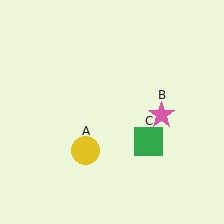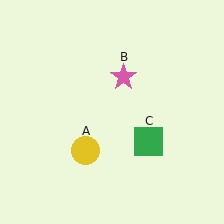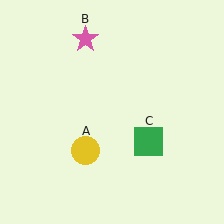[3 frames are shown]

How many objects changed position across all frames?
1 object changed position: pink star (object B).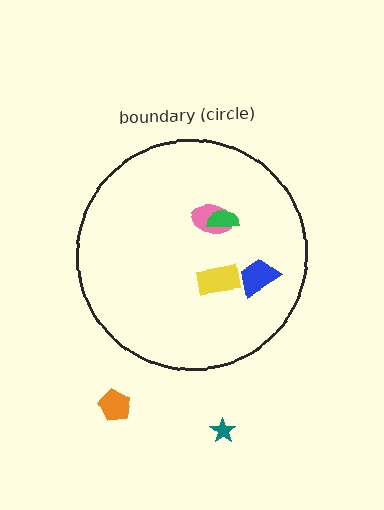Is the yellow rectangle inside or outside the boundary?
Inside.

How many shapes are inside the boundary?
4 inside, 2 outside.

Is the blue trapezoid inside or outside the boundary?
Inside.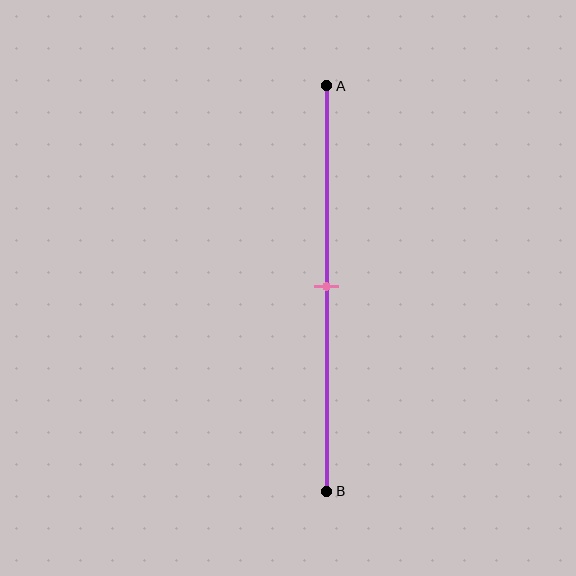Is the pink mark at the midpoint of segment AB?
Yes, the mark is approximately at the midpoint.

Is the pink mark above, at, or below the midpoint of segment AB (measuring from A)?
The pink mark is approximately at the midpoint of segment AB.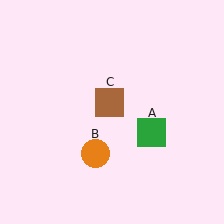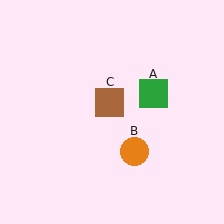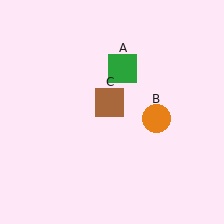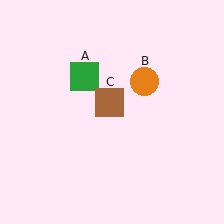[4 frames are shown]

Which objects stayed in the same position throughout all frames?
Brown square (object C) remained stationary.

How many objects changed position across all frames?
2 objects changed position: green square (object A), orange circle (object B).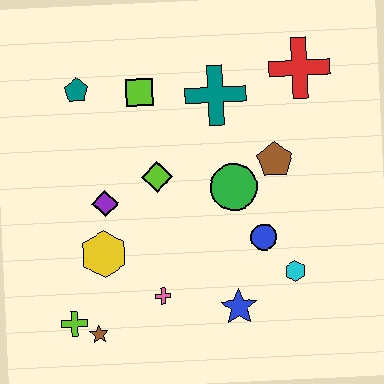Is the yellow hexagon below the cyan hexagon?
No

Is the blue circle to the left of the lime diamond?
No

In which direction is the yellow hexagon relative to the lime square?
The yellow hexagon is below the lime square.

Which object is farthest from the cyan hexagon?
The teal pentagon is farthest from the cyan hexagon.